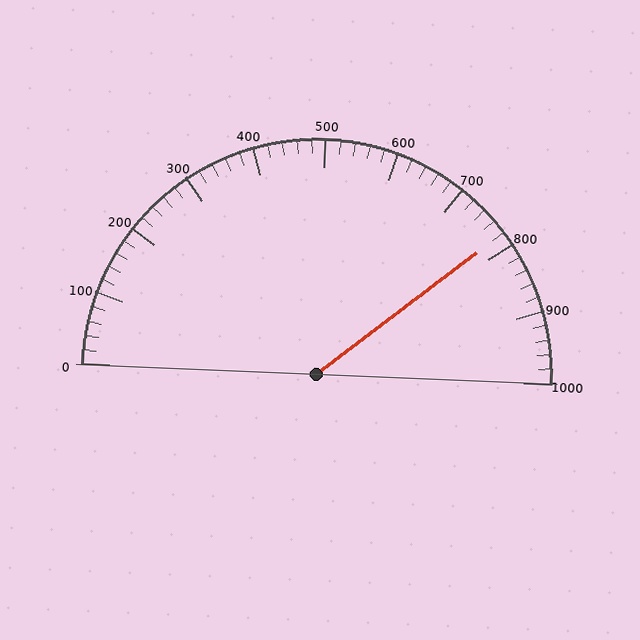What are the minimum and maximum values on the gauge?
The gauge ranges from 0 to 1000.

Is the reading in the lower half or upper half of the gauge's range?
The reading is in the upper half of the range (0 to 1000).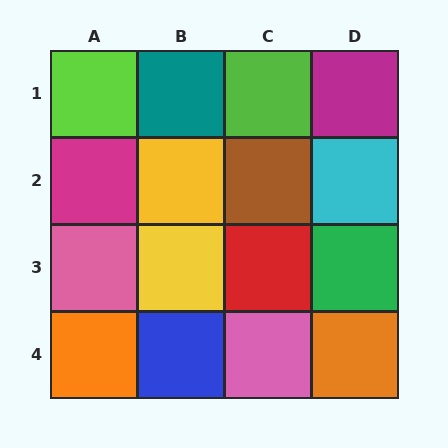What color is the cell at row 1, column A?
Lime.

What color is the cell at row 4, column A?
Orange.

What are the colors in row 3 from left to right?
Pink, yellow, red, green.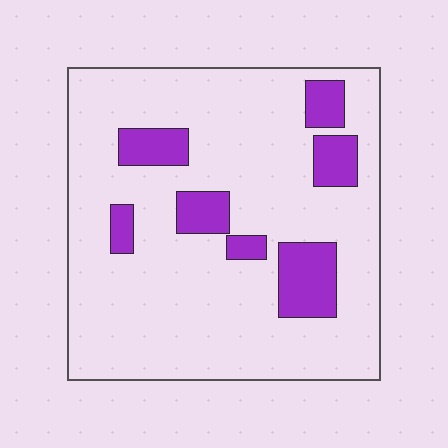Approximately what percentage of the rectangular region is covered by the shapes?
Approximately 15%.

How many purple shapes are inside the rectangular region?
7.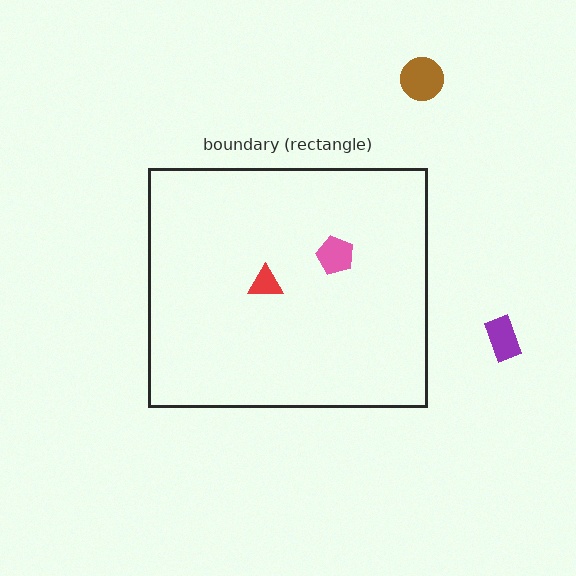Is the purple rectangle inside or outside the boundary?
Outside.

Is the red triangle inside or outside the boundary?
Inside.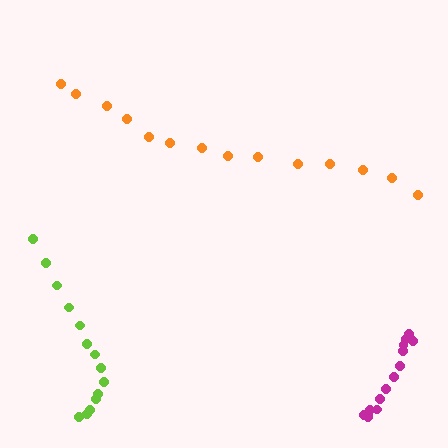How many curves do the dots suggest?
There are 3 distinct paths.